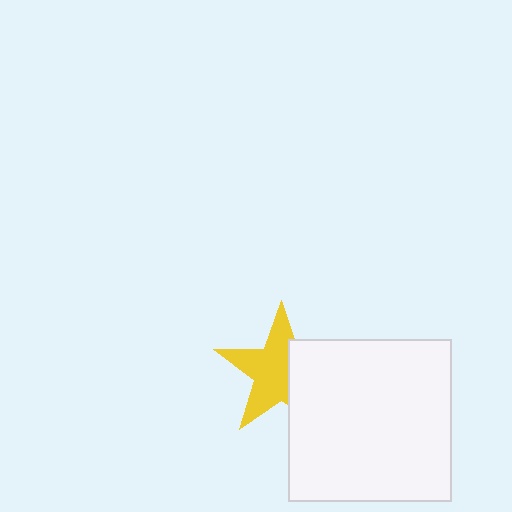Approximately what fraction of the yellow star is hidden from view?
Roughly 39% of the yellow star is hidden behind the white square.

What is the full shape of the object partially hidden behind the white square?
The partially hidden object is a yellow star.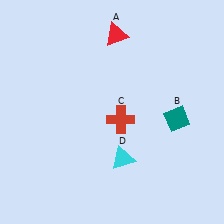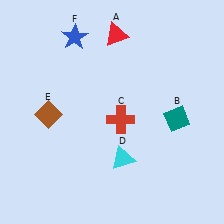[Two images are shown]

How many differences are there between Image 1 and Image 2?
There are 2 differences between the two images.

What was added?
A brown diamond (E), a blue star (F) were added in Image 2.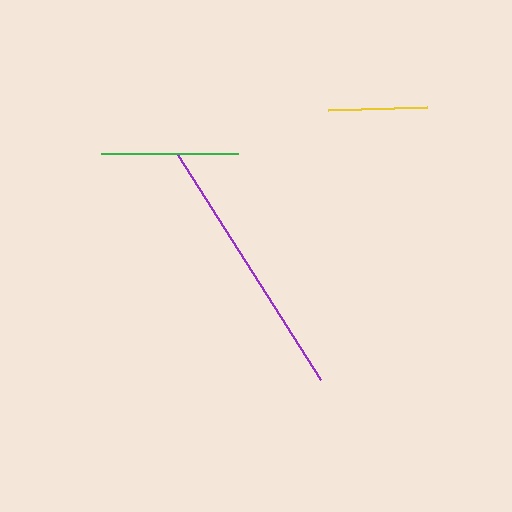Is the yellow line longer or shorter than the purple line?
The purple line is longer than the yellow line.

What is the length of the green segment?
The green segment is approximately 137 pixels long.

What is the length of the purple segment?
The purple segment is approximately 266 pixels long.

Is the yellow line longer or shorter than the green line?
The green line is longer than the yellow line.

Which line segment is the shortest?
The yellow line is the shortest at approximately 100 pixels.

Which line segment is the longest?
The purple line is the longest at approximately 266 pixels.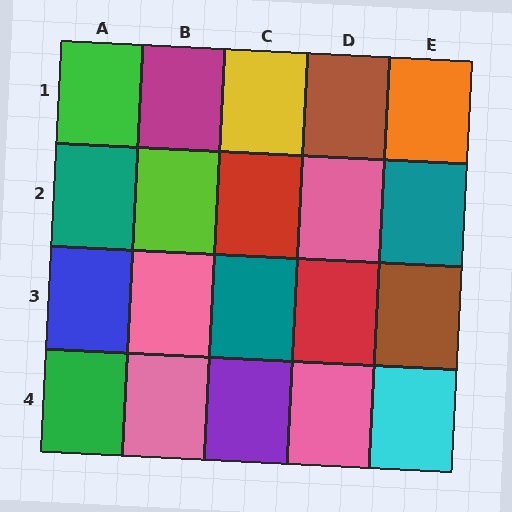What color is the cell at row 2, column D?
Pink.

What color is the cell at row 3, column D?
Red.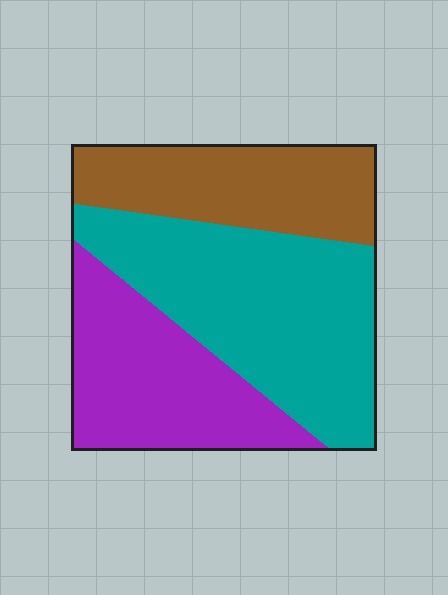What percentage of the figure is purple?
Purple takes up between a sixth and a third of the figure.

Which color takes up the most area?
Teal, at roughly 45%.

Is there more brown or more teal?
Teal.